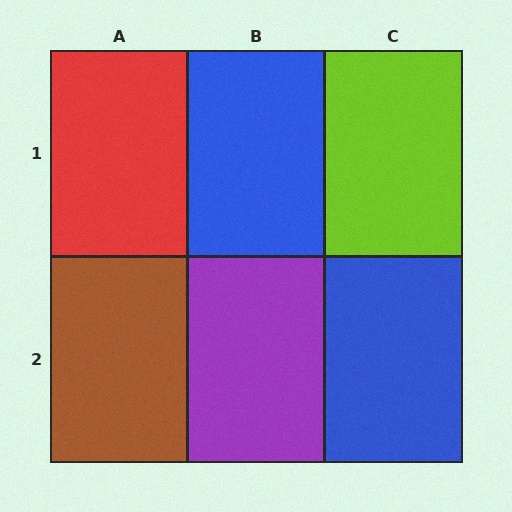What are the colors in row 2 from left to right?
Brown, purple, blue.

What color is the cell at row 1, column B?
Blue.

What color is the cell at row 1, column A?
Red.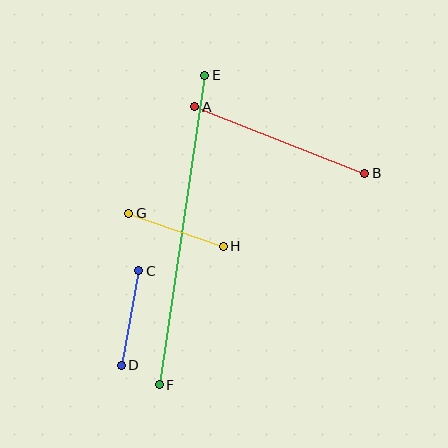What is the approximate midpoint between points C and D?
The midpoint is at approximately (130, 318) pixels.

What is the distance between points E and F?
The distance is approximately 313 pixels.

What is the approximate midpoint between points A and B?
The midpoint is at approximately (280, 140) pixels.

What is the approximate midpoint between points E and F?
The midpoint is at approximately (182, 230) pixels.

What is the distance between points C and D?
The distance is approximately 96 pixels.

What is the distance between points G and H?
The distance is approximately 100 pixels.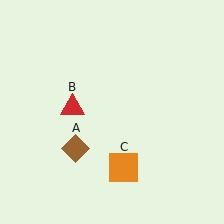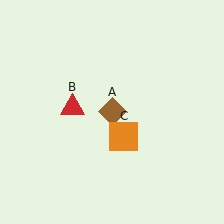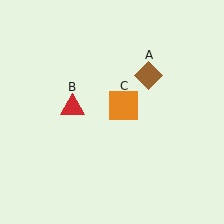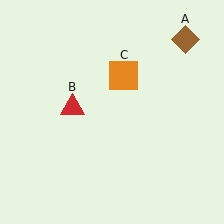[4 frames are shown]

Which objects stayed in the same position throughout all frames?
Red triangle (object B) remained stationary.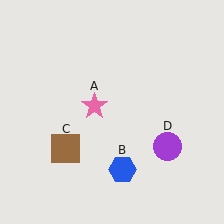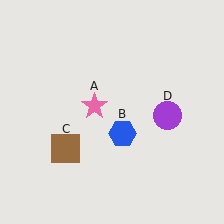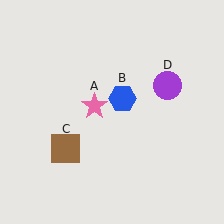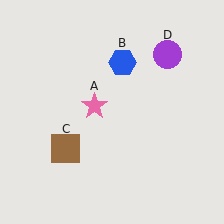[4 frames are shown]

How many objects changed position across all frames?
2 objects changed position: blue hexagon (object B), purple circle (object D).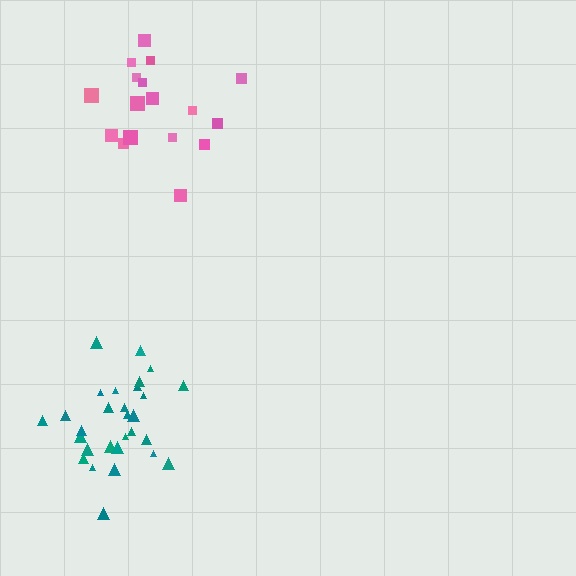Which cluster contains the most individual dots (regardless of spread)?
Teal (29).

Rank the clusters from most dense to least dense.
teal, pink.